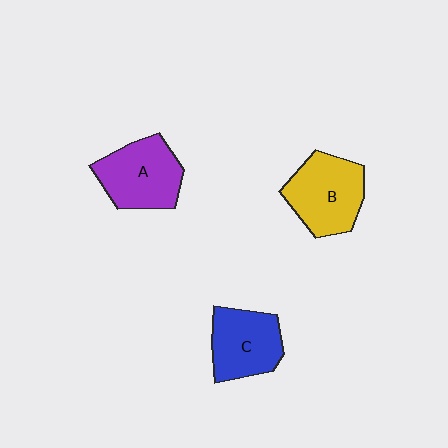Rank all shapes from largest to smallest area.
From largest to smallest: B (yellow), A (purple), C (blue).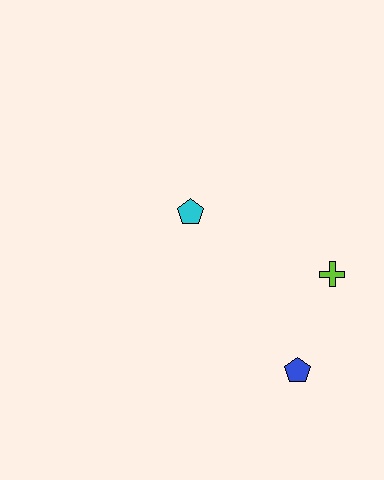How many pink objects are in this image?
There are no pink objects.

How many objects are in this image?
There are 3 objects.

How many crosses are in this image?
There is 1 cross.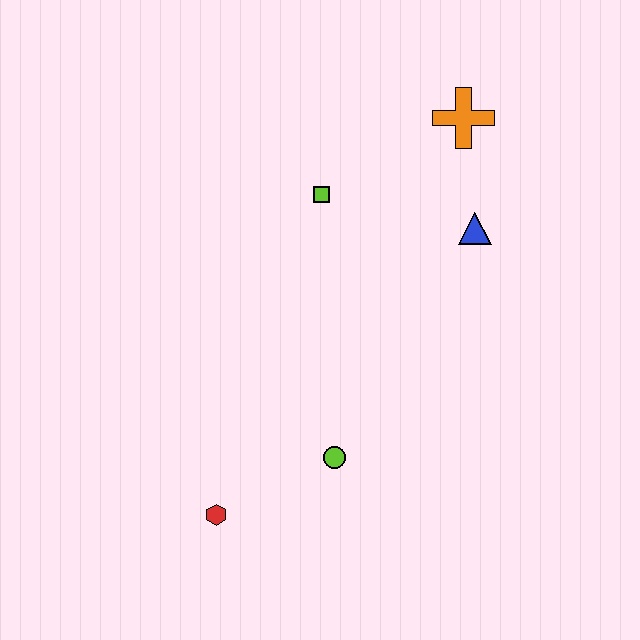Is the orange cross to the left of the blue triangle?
Yes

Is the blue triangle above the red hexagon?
Yes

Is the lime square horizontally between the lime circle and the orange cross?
No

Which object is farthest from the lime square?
The red hexagon is farthest from the lime square.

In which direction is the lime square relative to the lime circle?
The lime square is above the lime circle.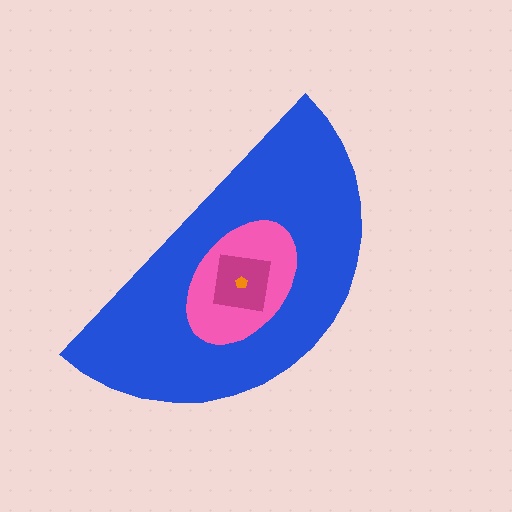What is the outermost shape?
The blue semicircle.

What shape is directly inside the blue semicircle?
The pink ellipse.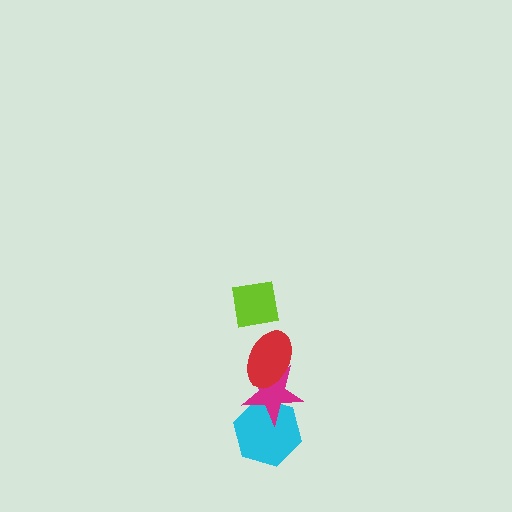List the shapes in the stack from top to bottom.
From top to bottom: the lime square, the red ellipse, the magenta star, the cyan hexagon.